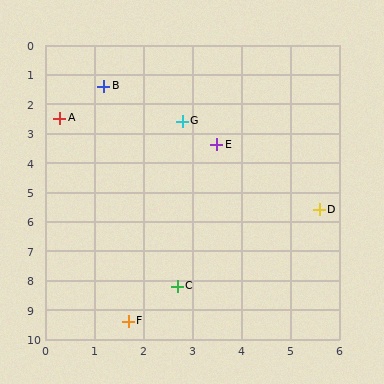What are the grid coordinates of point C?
Point C is at approximately (2.7, 8.2).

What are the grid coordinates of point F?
Point F is at approximately (1.7, 9.4).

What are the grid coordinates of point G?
Point G is at approximately (2.8, 2.6).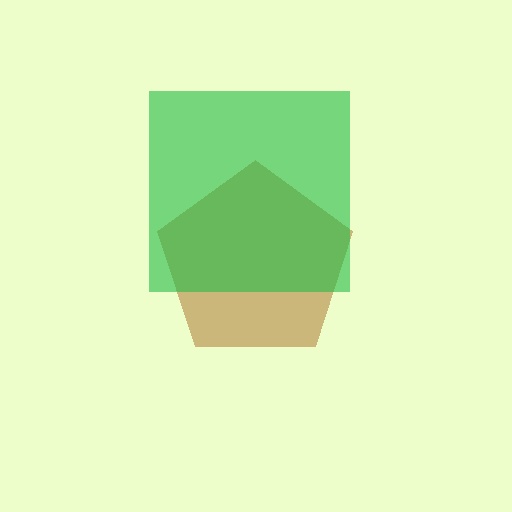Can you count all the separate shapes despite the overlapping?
Yes, there are 2 separate shapes.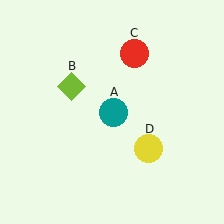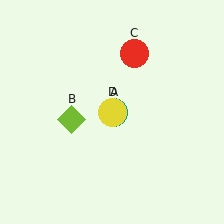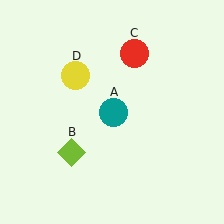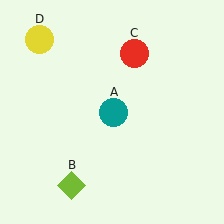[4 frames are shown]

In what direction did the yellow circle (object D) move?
The yellow circle (object D) moved up and to the left.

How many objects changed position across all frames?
2 objects changed position: lime diamond (object B), yellow circle (object D).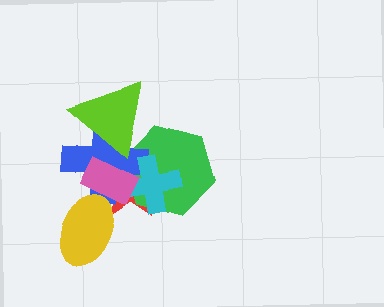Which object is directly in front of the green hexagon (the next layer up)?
The blue cross is directly in front of the green hexagon.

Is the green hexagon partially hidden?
Yes, it is partially covered by another shape.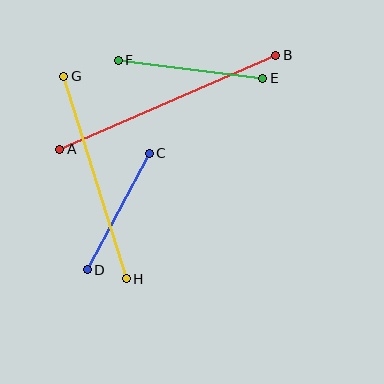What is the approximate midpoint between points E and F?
The midpoint is at approximately (191, 69) pixels.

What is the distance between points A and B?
The distance is approximately 236 pixels.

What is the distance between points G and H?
The distance is approximately 212 pixels.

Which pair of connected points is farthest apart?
Points A and B are farthest apart.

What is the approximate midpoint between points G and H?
The midpoint is at approximately (95, 177) pixels.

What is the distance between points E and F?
The distance is approximately 145 pixels.